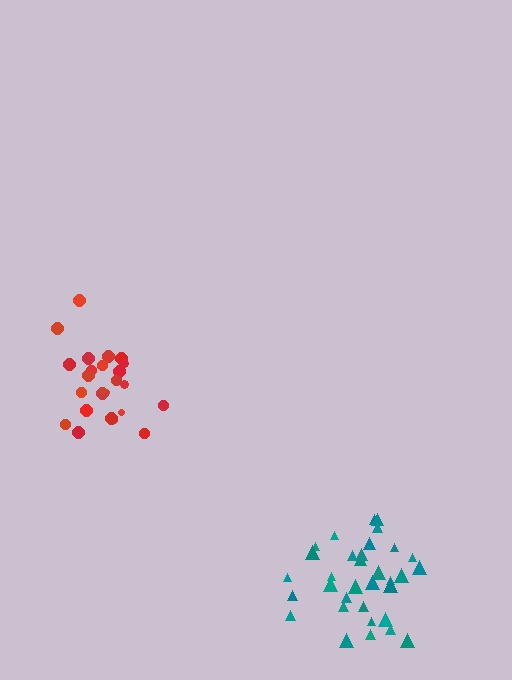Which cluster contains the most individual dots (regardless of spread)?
Teal (33).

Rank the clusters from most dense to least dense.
red, teal.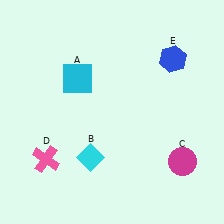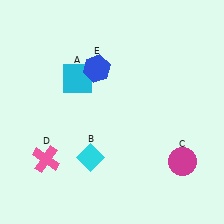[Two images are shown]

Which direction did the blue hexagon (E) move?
The blue hexagon (E) moved left.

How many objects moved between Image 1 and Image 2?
1 object moved between the two images.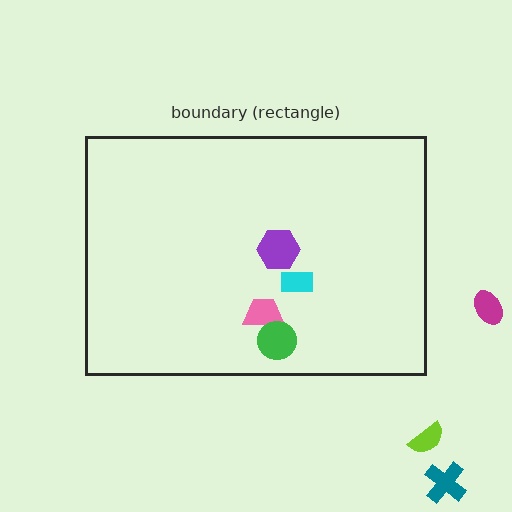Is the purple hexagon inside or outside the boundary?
Inside.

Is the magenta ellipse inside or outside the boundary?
Outside.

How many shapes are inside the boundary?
4 inside, 3 outside.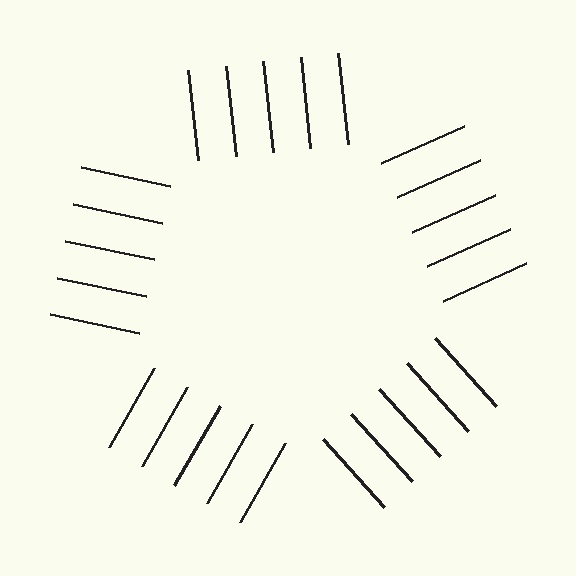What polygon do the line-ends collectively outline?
An illusory pentagon — the line segments terminate on its edges but no continuous stroke is drawn.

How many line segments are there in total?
25 — 5 along each of the 5 edges.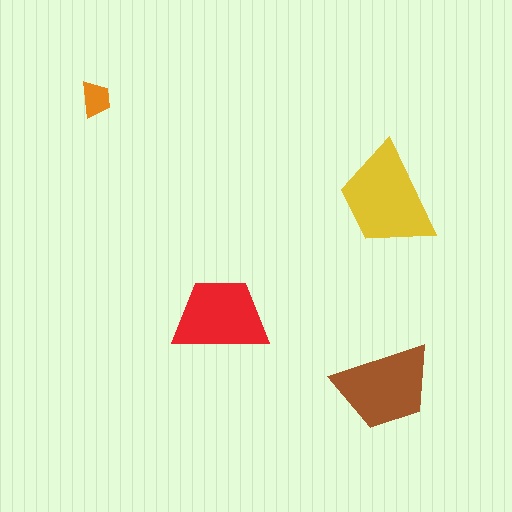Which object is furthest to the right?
The brown trapezoid is rightmost.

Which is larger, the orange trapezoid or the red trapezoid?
The red one.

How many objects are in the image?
There are 4 objects in the image.